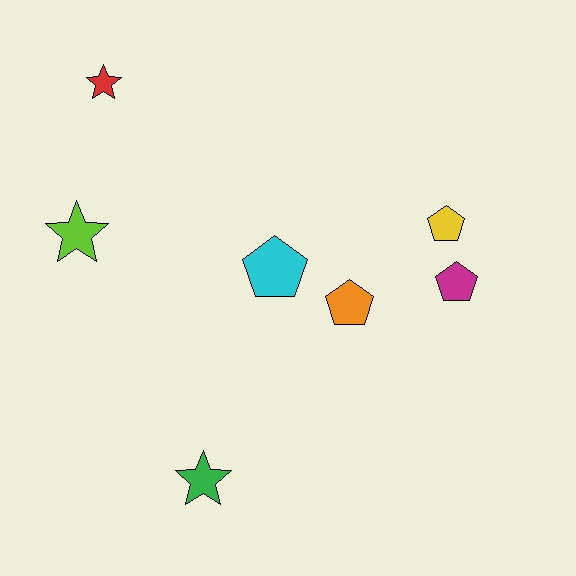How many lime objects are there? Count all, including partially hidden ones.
There is 1 lime object.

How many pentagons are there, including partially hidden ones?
There are 4 pentagons.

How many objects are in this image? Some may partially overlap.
There are 7 objects.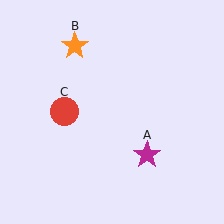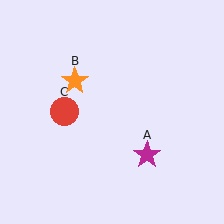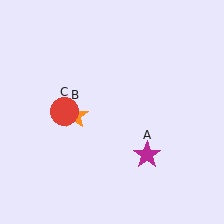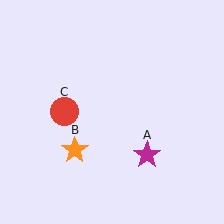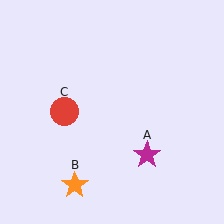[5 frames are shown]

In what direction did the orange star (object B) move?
The orange star (object B) moved down.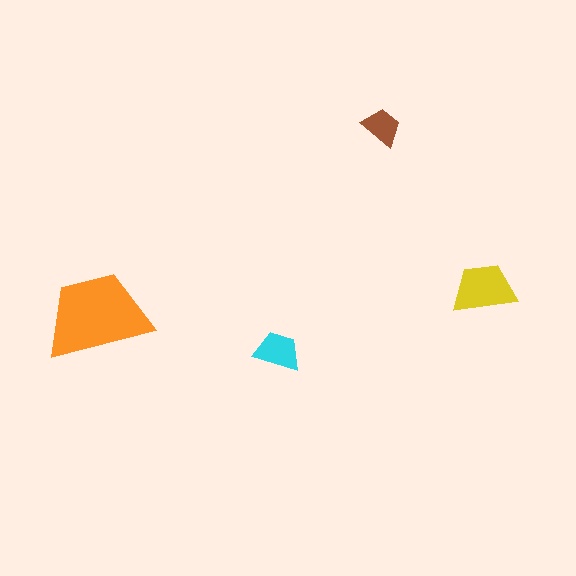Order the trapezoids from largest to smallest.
the orange one, the yellow one, the cyan one, the brown one.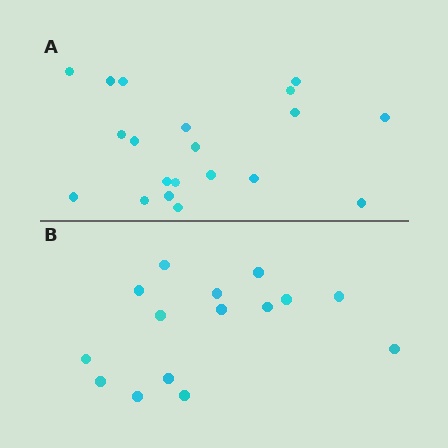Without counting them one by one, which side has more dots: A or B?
Region A (the top region) has more dots.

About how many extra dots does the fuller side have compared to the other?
Region A has about 5 more dots than region B.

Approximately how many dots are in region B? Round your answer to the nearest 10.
About 20 dots. (The exact count is 15, which rounds to 20.)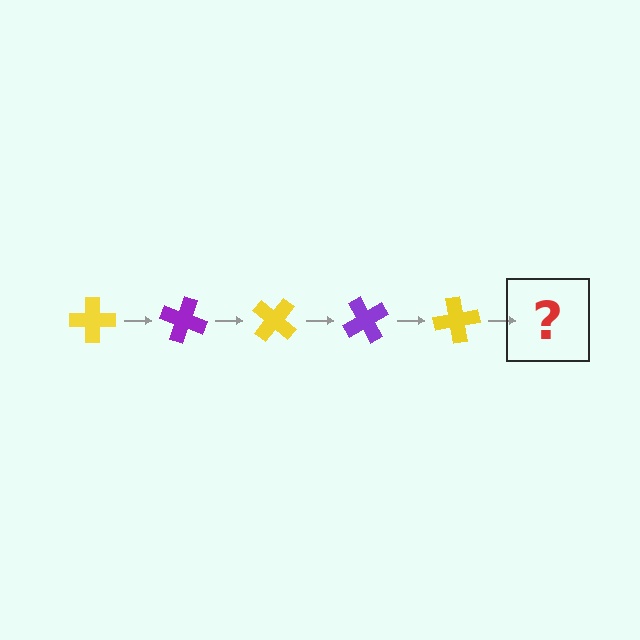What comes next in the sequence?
The next element should be a purple cross, rotated 100 degrees from the start.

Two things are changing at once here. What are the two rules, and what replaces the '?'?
The two rules are that it rotates 20 degrees each step and the color cycles through yellow and purple. The '?' should be a purple cross, rotated 100 degrees from the start.